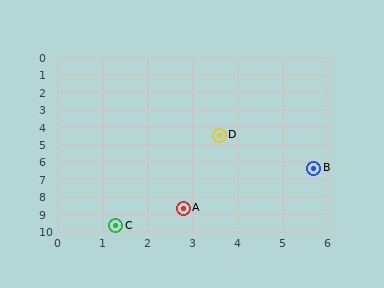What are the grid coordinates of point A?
Point A is at approximately (2.8, 8.7).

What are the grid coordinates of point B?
Point B is at approximately (5.7, 6.4).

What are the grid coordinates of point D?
Point D is at approximately (3.6, 4.5).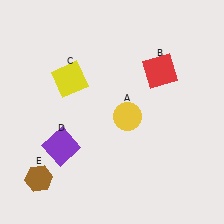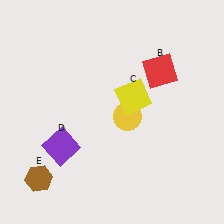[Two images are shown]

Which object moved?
The yellow square (C) moved right.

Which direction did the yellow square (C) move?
The yellow square (C) moved right.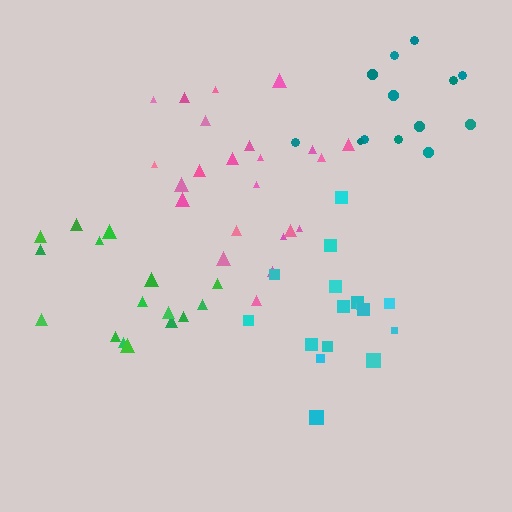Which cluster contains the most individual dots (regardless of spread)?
Pink (23).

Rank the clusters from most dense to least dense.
green, cyan, pink, teal.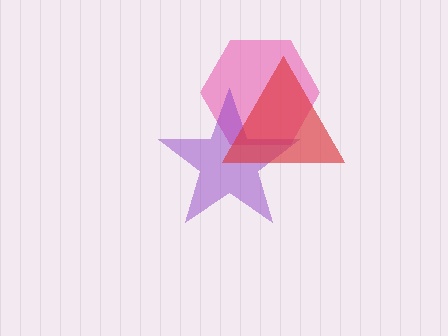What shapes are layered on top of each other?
The layered shapes are: a pink hexagon, a purple star, a red triangle.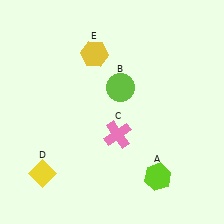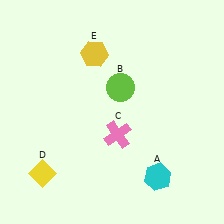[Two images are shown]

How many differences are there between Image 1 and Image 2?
There is 1 difference between the two images.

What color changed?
The hexagon (A) changed from lime in Image 1 to cyan in Image 2.